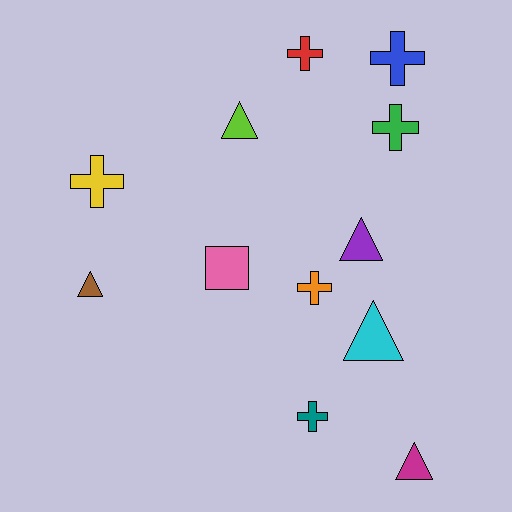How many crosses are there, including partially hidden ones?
There are 6 crosses.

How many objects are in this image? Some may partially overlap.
There are 12 objects.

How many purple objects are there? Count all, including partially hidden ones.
There is 1 purple object.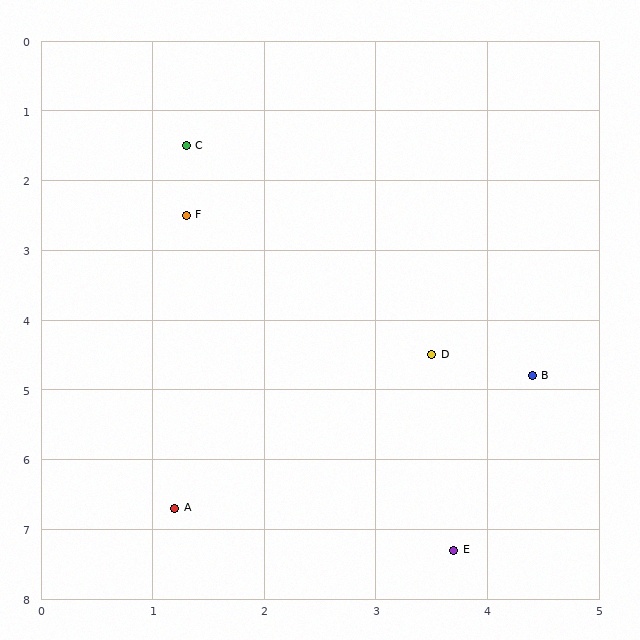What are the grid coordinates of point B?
Point B is at approximately (4.4, 4.8).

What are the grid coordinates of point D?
Point D is at approximately (3.5, 4.5).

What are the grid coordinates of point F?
Point F is at approximately (1.3, 2.5).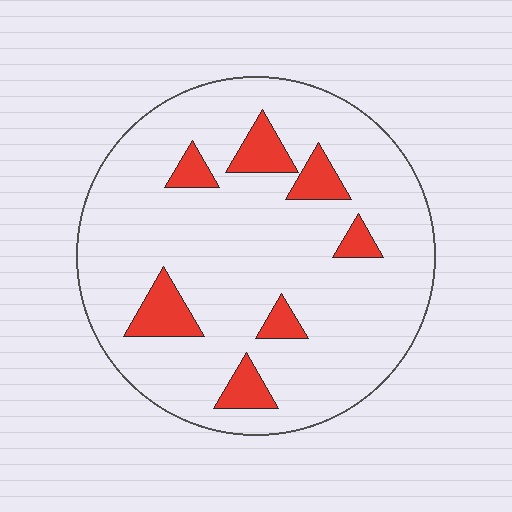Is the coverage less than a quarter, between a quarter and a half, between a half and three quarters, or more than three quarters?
Less than a quarter.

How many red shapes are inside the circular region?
7.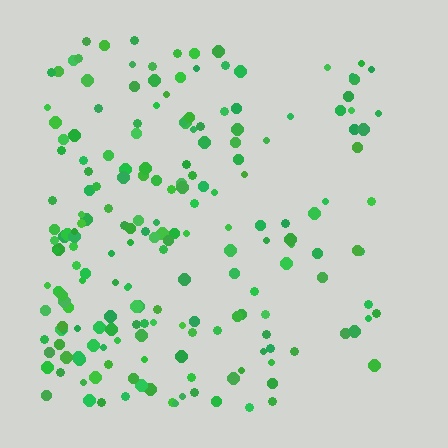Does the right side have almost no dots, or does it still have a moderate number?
Still a moderate number, just noticeably fewer than the left.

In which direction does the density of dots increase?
From right to left, with the left side densest.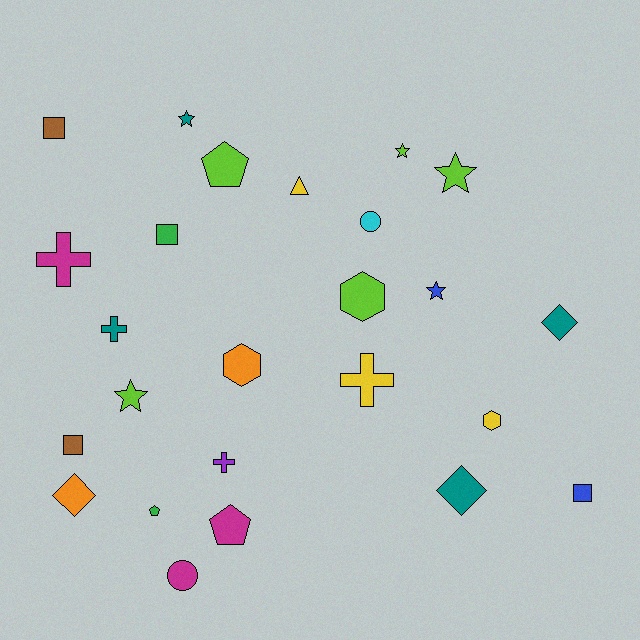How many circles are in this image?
There are 2 circles.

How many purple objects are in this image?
There is 1 purple object.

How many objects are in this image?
There are 25 objects.